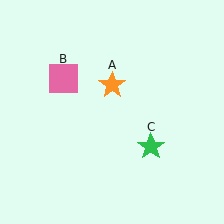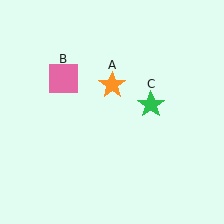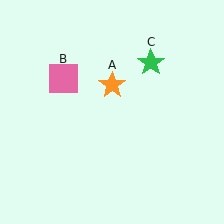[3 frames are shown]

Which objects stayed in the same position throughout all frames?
Orange star (object A) and pink square (object B) remained stationary.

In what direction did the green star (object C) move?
The green star (object C) moved up.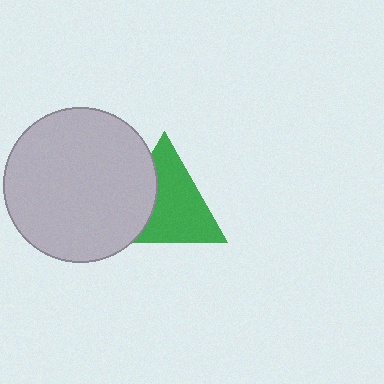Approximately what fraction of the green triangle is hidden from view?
Roughly 33% of the green triangle is hidden behind the light gray circle.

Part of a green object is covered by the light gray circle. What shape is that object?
It is a triangle.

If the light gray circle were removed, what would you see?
You would see the complete green triangle.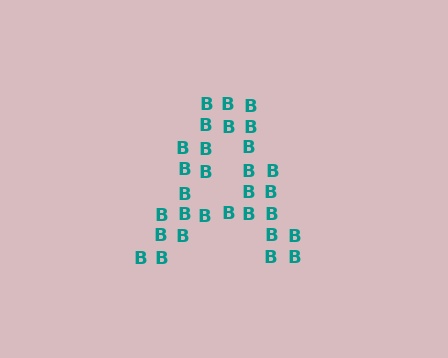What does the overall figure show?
The overall figure shows the letter A.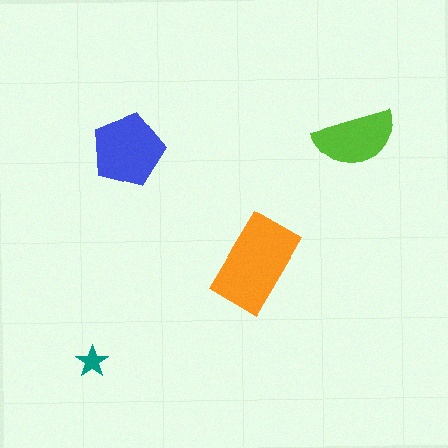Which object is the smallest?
The teal star.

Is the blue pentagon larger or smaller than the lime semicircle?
Larger.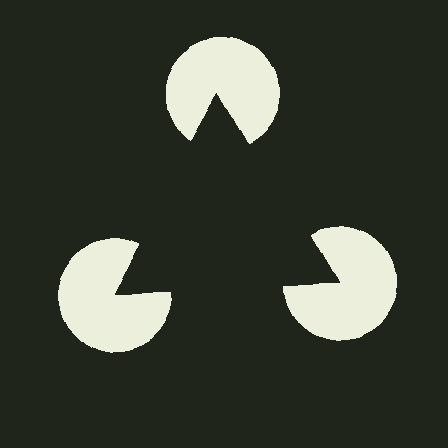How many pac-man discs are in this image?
There are 3 — one at each vertex of the illusory triangle.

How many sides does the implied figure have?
3 sides.